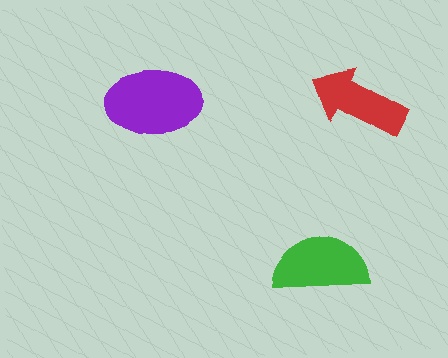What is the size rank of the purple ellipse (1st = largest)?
1st.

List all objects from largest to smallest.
The purple ellipse, the green semicircle, the red arrow.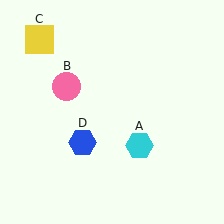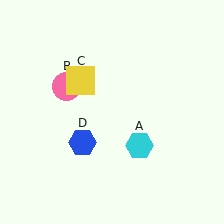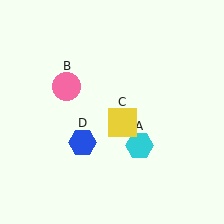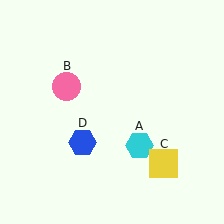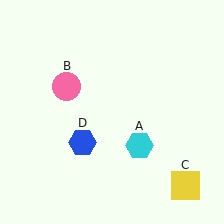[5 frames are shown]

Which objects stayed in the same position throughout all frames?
Cyan hexagon (object A) and pink circle (object B) and blue hexagon (object D) remained stationary.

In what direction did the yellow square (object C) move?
The yellow square (object C) moved down and to the right.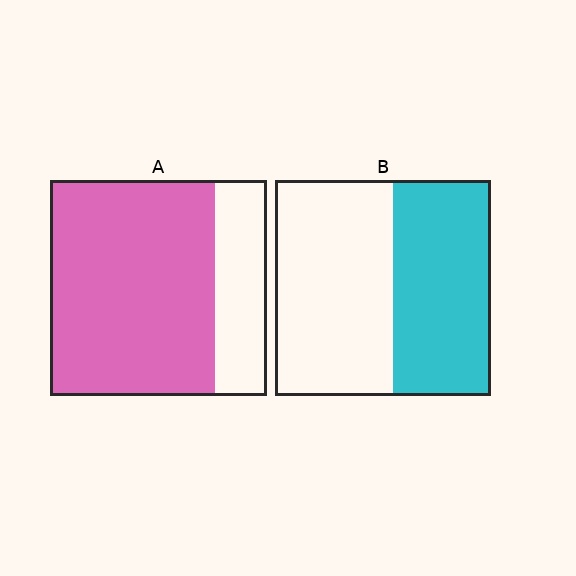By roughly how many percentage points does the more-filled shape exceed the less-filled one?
By roughly 30 percentage points (A over B).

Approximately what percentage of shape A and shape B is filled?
A is approximately 75% and B is approximately 45%.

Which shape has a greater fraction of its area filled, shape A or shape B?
Shape A.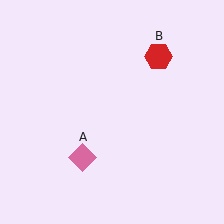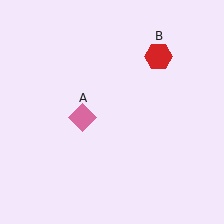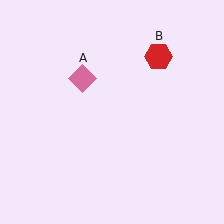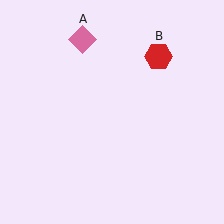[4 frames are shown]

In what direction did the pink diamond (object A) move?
The pink diamond (object A) moved up.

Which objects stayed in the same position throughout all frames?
Red hexagon (object B) remained stationary.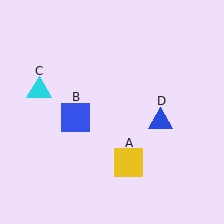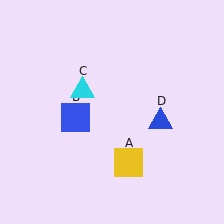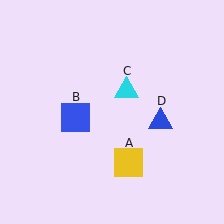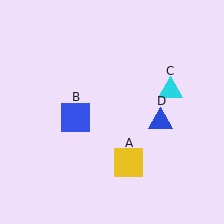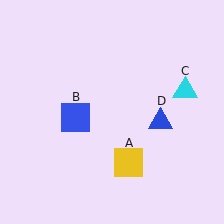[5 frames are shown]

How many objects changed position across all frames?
1 object changed position: cyan triangle (object C).